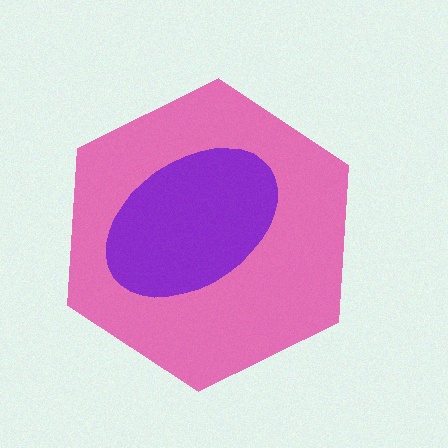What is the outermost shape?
The pink hexagon.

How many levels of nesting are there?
2.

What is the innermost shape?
The purple ellipse.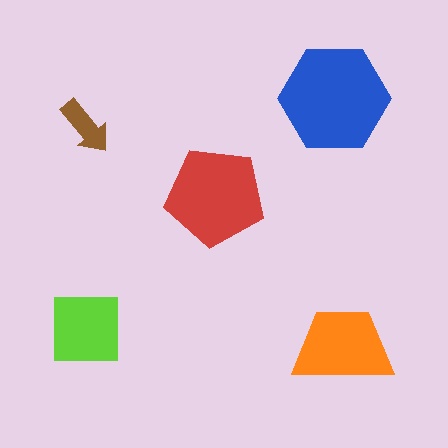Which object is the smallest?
The brown arrow.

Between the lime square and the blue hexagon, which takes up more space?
The blue hexagon.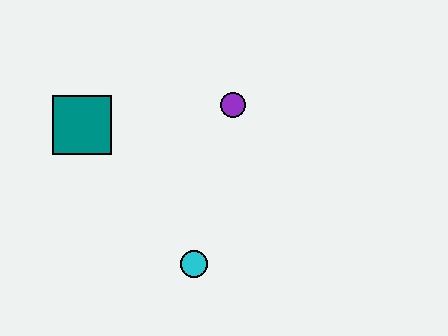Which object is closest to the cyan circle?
The purple circle is closest to the cyan circle.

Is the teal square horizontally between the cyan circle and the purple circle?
No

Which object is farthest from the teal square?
The cyan circle is farthest from the teal square.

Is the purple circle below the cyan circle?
No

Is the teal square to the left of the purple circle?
Yes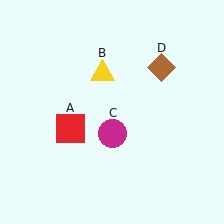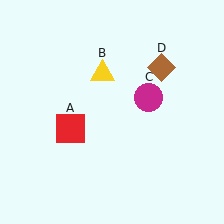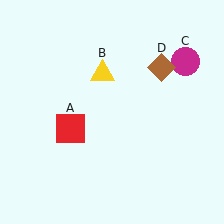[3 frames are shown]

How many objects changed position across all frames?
1 object changed position: magenta circle (object C).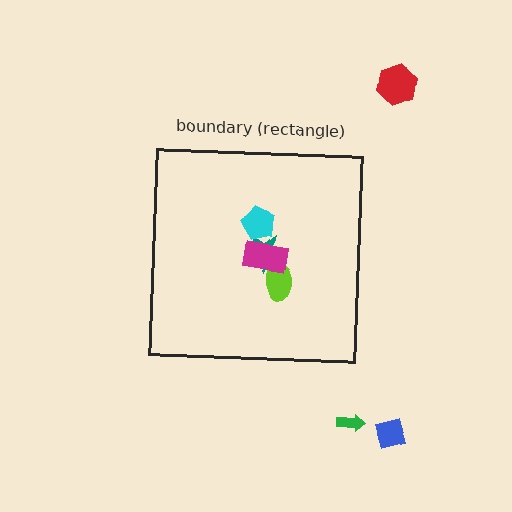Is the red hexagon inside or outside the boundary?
Outside.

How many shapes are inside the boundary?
4 inside, 3 outside.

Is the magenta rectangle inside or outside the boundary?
Inside.